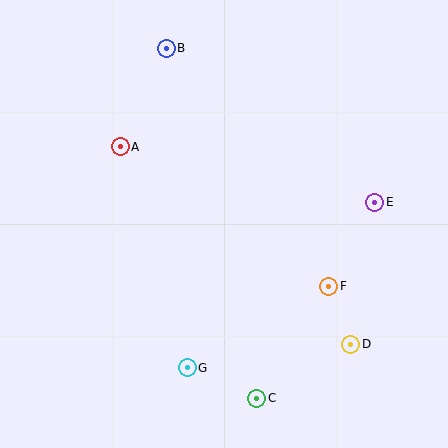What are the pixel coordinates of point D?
Point D is at (351, 344).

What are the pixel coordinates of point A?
Point A is at (120, 147).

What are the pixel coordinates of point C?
Point C is at (257, 398).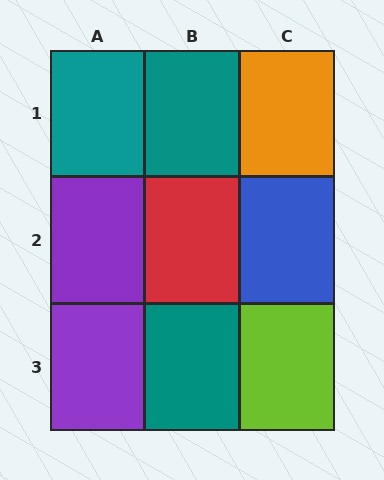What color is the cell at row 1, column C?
Orange.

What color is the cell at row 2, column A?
Purple.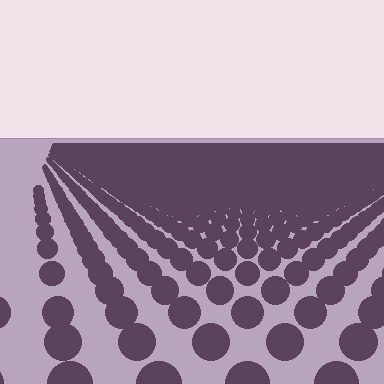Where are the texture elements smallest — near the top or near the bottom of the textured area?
Near the top.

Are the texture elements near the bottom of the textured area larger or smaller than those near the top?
Larger. Near the bottom, elements are closer to the viewer and appear at a bigger on-screen size.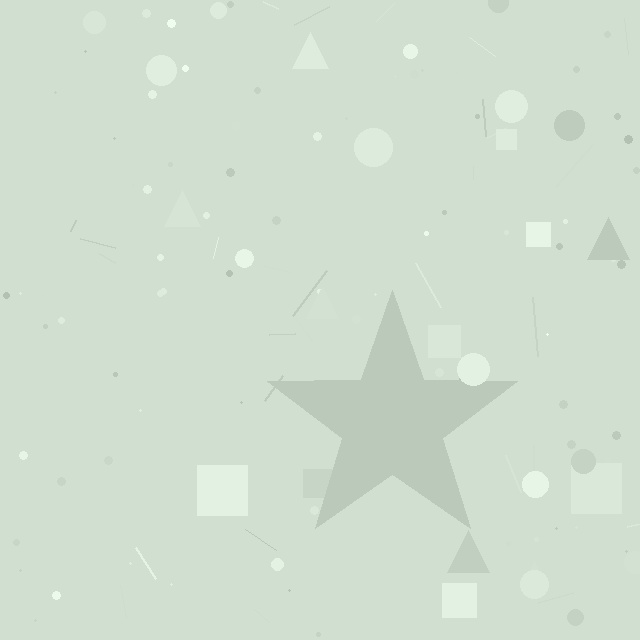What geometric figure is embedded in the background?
A star is embedded in the background.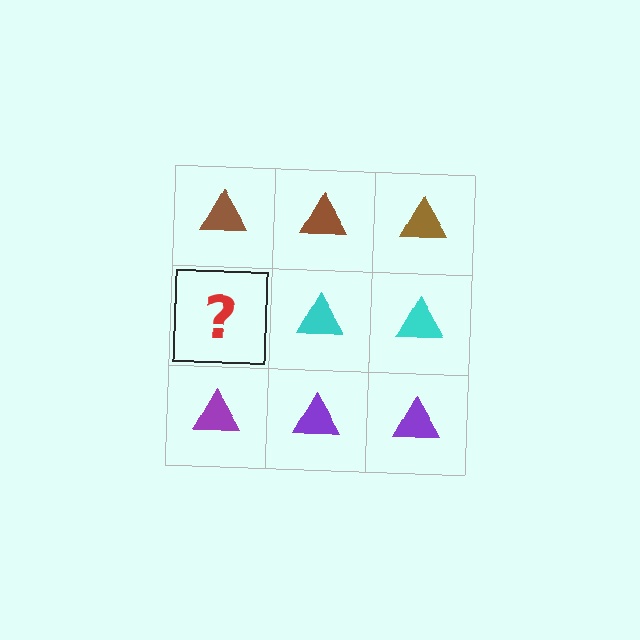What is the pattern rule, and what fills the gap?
The rule is that each row has a consistent color. The gap should be filled with a cyan triangle.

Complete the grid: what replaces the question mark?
The question mark should be replaced with a cyan triangle.